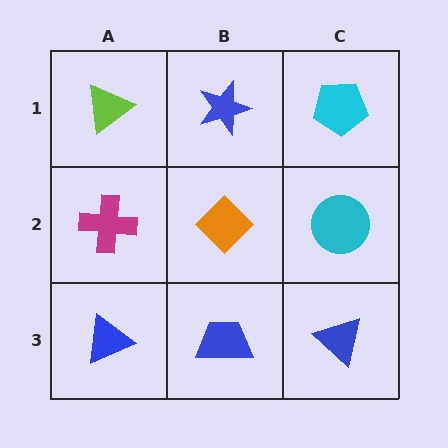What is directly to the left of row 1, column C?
A blue star.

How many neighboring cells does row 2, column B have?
4.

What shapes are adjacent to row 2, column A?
A lime triangle (row 1, column A), a blue triangle (row 3, column A), an orange diamond (row 2, column B).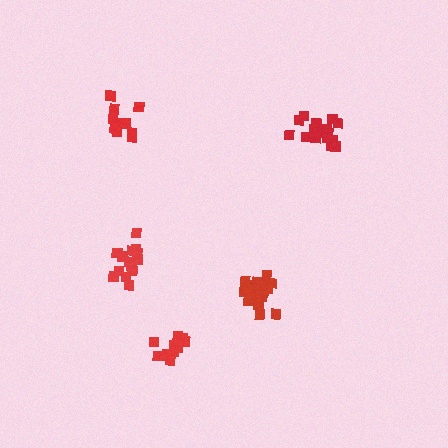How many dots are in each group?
Group 1: 17 dots, Group 2: 14 dots, Group 3: 12 dots, Group 4: 17 dots, Group 5: 16 dots (76 total).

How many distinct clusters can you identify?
There are 5 distinct clusters.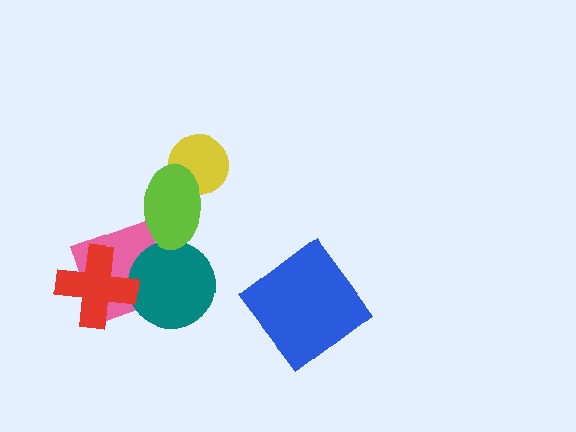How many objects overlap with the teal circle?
2 objects overlap with the teal circle.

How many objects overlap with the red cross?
2 objects overlap with the red cross.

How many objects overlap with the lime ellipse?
1 object overlaps with the lime ellipse.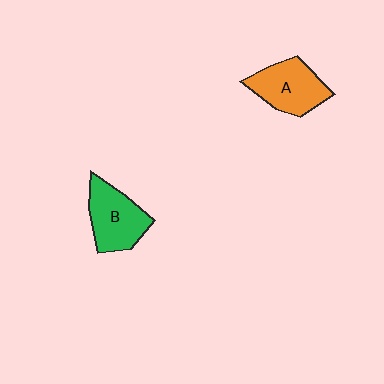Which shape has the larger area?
Shape B (green).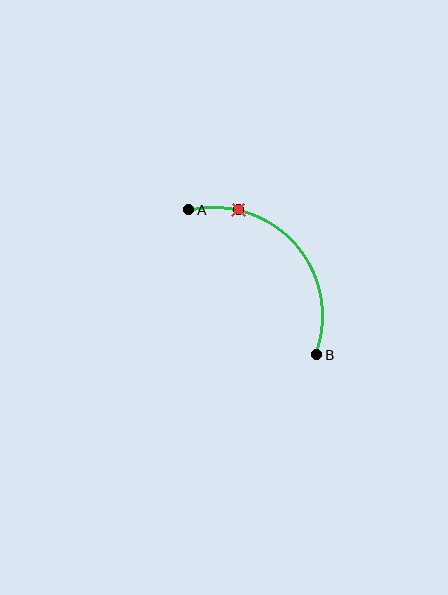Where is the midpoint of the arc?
The arc midpoint is the point on the curve farthest from the straight line joining A and B. It sits above and to the right of that line.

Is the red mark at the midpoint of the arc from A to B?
No. The red mark lies on the arc but is closer to endpoint A. The arc midpoint would be at the point on the curve equidistant along the arc from both A and B.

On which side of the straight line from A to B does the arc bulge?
The arc bulges above and to the right of the straight line connecting A and B.